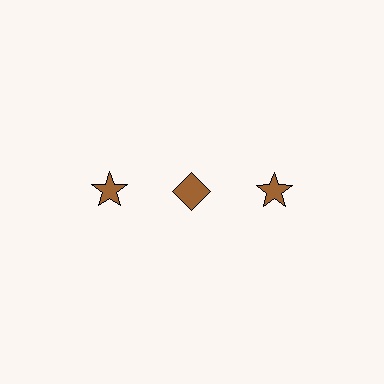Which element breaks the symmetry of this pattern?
The brown diamond in the top row, second from left column breaks the symmetry. All other shapes are brown stars.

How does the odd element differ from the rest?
It has a different shape: diamond instead of star.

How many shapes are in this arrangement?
There are 3 shapes arranged in a grid pattern.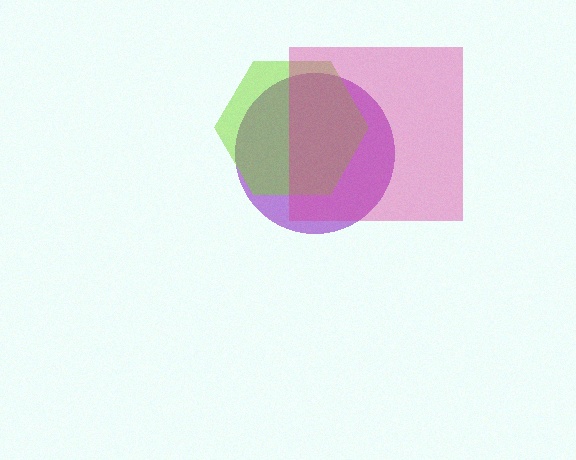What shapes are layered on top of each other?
The layered shapes are: a purple circle, a lime hexagon, a magenta square.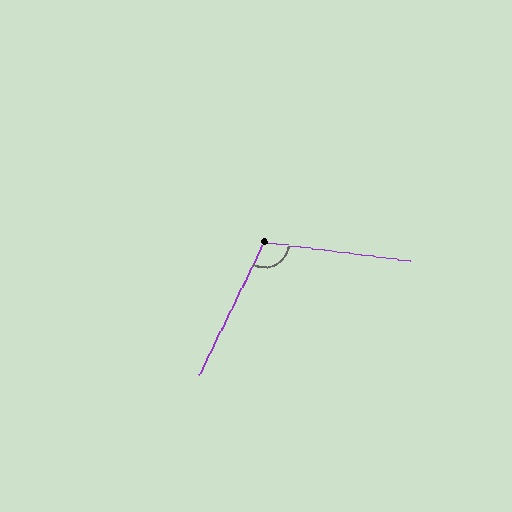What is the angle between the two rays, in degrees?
Approximately 109 degrees.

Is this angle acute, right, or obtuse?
It is obtuse.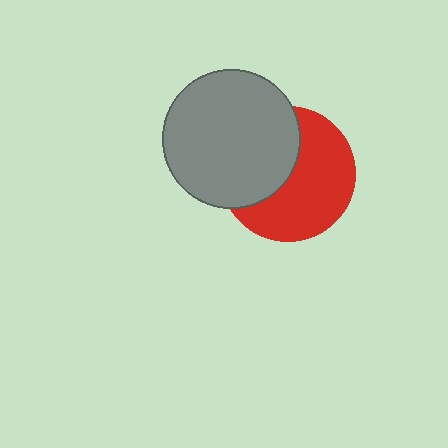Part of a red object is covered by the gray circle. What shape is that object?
It is a circle.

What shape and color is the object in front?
The object in front is a gray circle.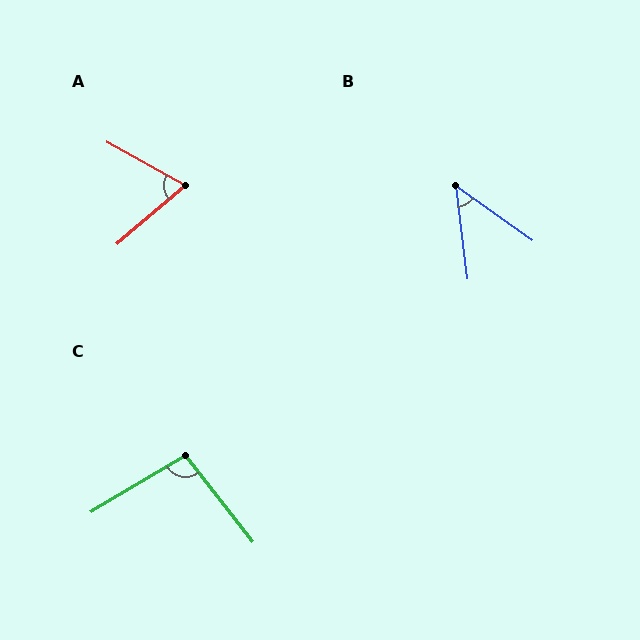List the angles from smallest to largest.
B (47°), A (70°), C (97°).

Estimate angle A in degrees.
Approximately 70 degrees.